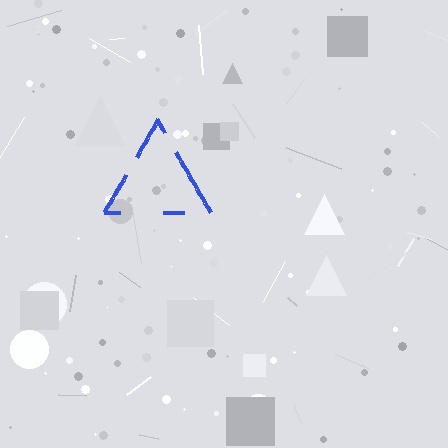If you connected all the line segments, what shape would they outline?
They would outline a triangle.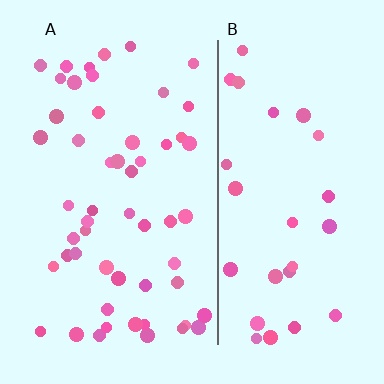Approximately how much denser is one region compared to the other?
Approximately 1.8× — region A over region B.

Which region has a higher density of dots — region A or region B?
A (the left).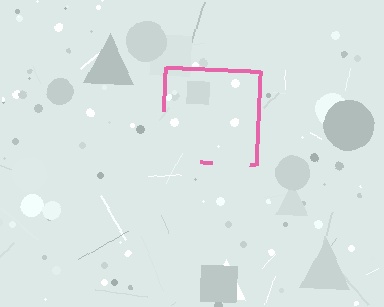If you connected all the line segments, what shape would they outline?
They would outline a square.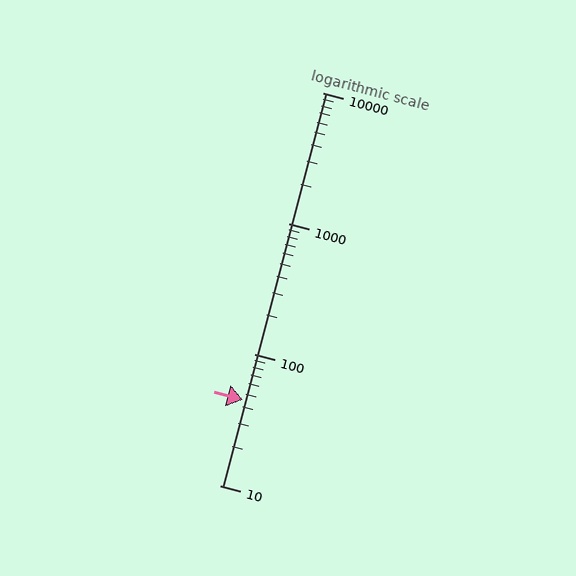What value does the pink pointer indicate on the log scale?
The pointer indicates approximately 45.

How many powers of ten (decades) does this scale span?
The scale spans 3 decades, from 10 to 10000.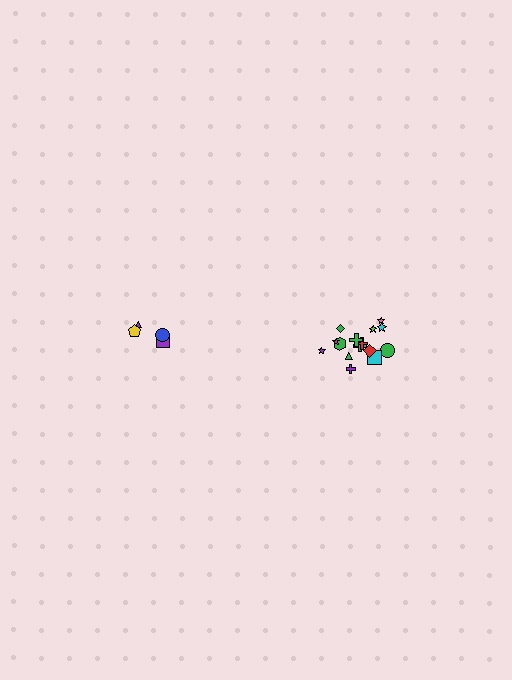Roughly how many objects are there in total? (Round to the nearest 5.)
Roughly 20 objects in total.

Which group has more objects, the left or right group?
The right group.